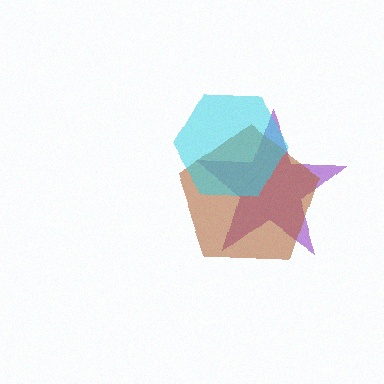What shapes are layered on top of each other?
The layered shapes are: a purple star, a brown pentagon, a cyan hexagon.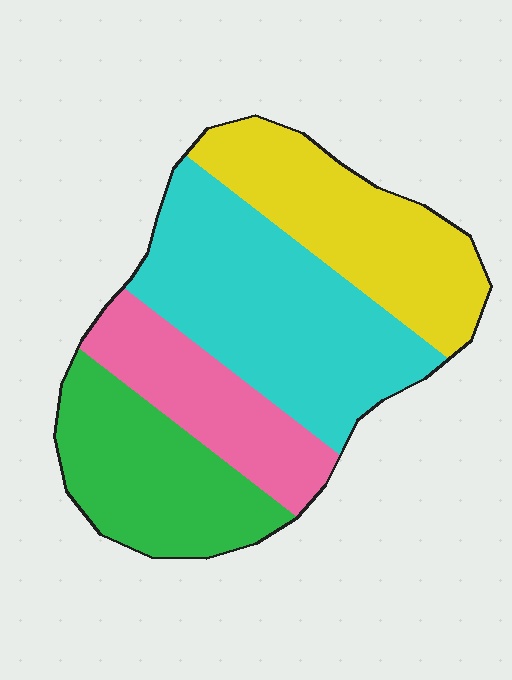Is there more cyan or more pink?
Cyan.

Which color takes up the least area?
Pink, at roughly 20%.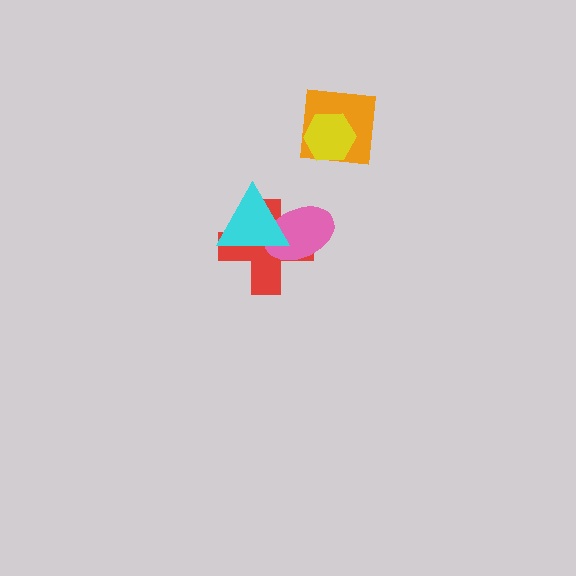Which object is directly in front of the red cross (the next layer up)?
The pink ellipse is directly in front of the red cross.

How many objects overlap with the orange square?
1 object overlaps with the orange square.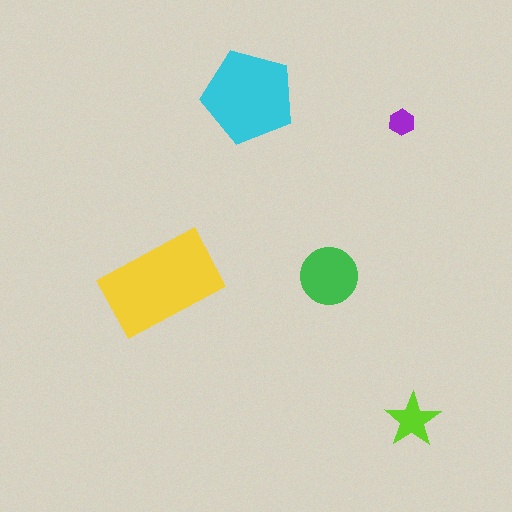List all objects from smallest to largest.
The purple hexagon, the lime star, the green circle, the cyan pentagon, the yellow rectangle.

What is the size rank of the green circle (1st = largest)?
3rd.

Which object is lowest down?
The lime star is bottommost.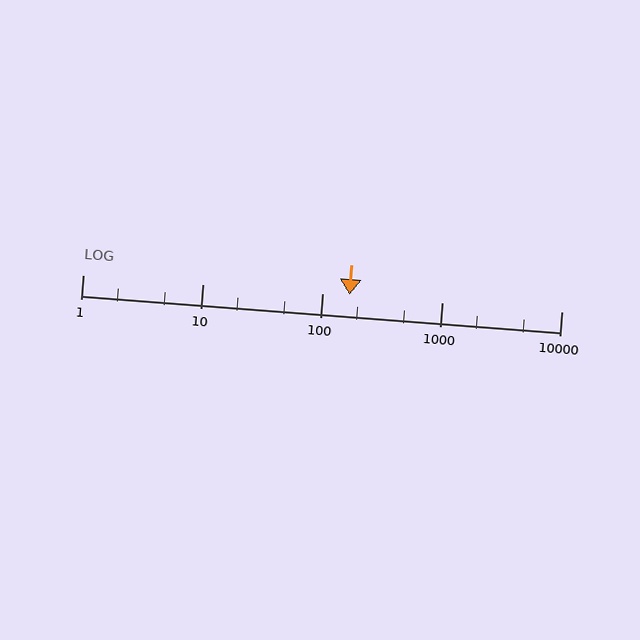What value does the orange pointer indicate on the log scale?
The pointer indicates approximately 170.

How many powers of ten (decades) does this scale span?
The scale spans 4 decades, from 1 to 10000.